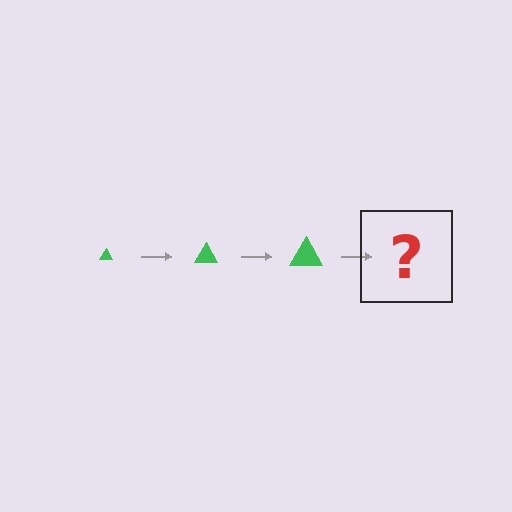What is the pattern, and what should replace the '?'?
The pattern is that the triangle gets progressively larger each step. The '?' should be a green triangle, larger than the previous one.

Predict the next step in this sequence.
The next step is a green triangle, larger than the previous one.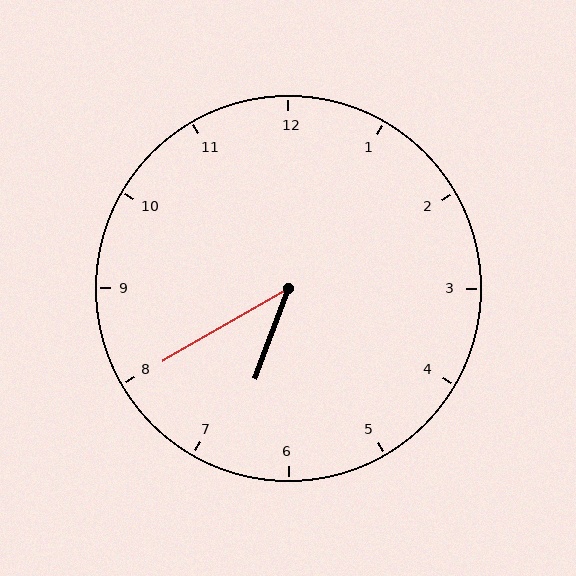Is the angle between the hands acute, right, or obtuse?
It is acute.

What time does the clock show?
6:40.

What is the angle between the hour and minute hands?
Approximately 40 degrees.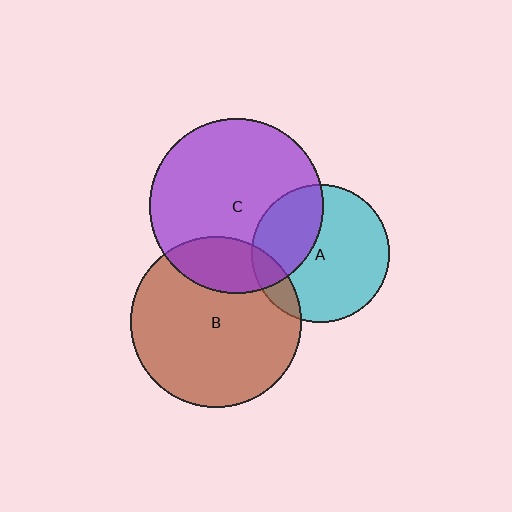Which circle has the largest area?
Circle C (purple).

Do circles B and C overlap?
Yes.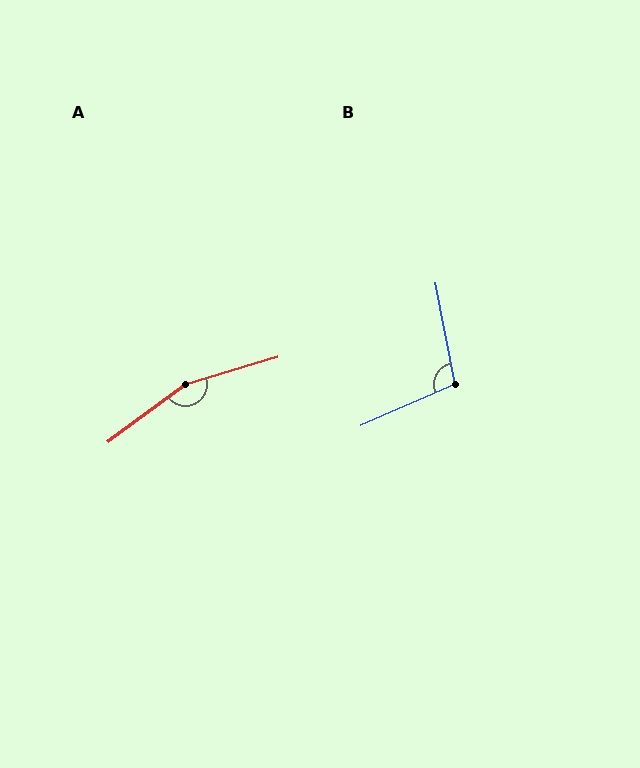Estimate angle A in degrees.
Approximately 160 degrees.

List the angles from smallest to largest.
B (103°), A (160°).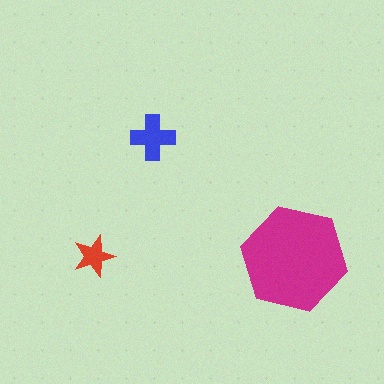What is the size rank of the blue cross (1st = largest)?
2nd.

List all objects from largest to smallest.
The magenta hexagon, the blue cross, the red star.